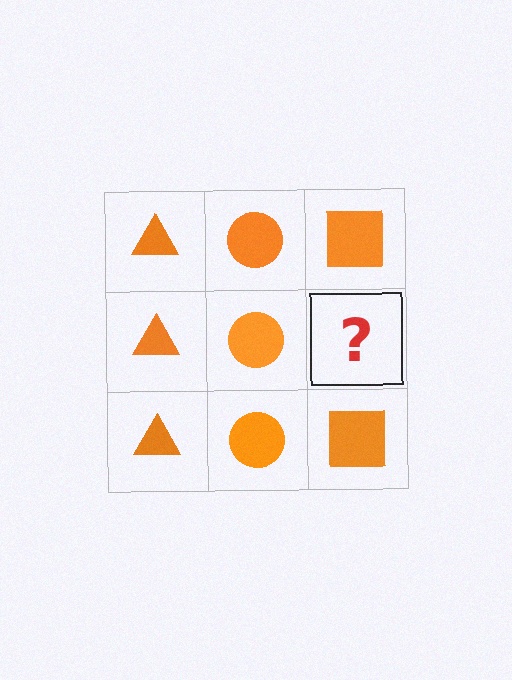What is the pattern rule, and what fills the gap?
The rule is that each column has a consistent shape. The gap should be filled with an orange square.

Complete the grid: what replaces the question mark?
The question mark should be replaced with an orange square.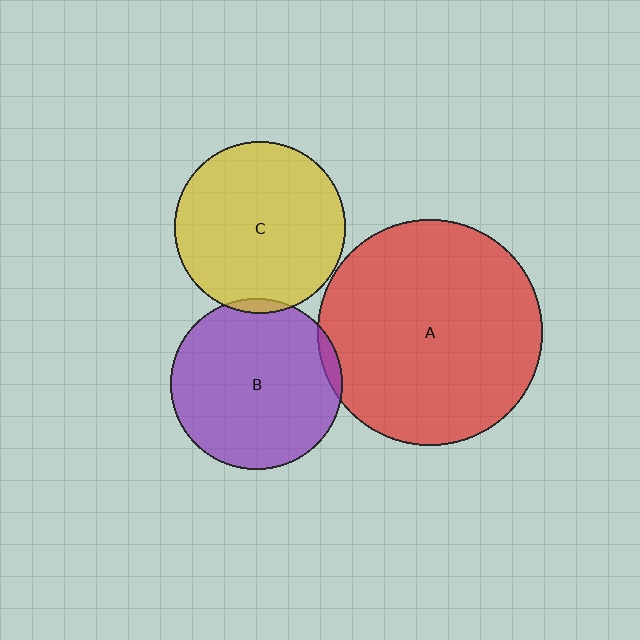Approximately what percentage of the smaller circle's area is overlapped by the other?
Approximately 5%.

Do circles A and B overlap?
Yes.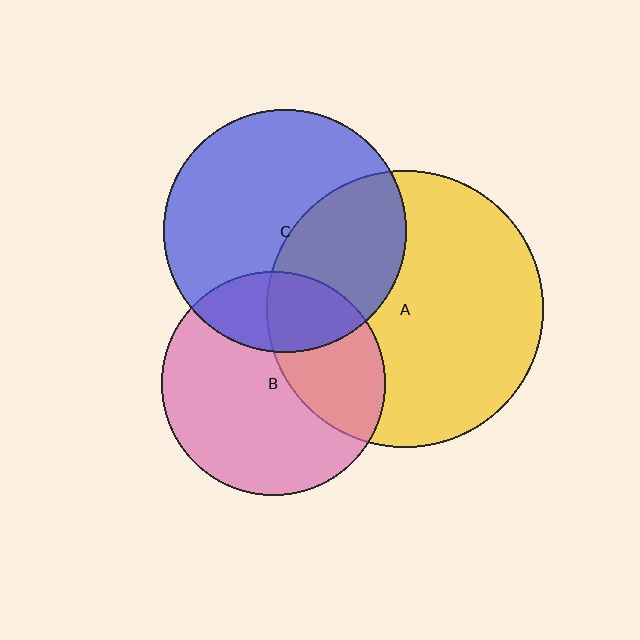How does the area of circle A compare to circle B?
Approximately 1.5 times.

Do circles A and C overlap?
Yes.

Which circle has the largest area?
Circle A (yellow).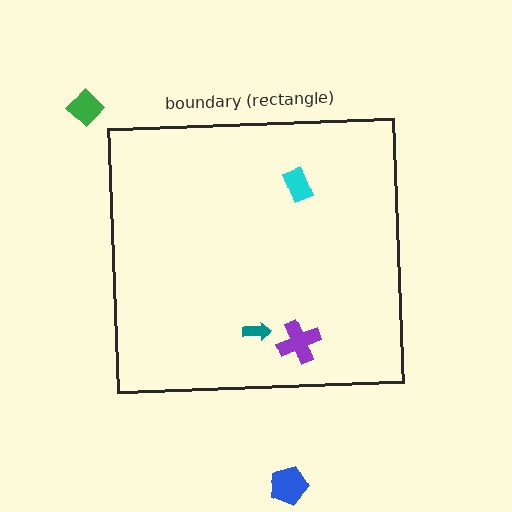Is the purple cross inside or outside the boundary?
Inside.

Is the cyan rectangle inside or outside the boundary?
Inside.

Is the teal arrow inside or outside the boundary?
Inside.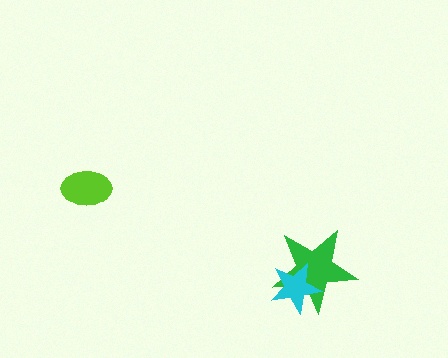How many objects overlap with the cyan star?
1 object overlaps with the cyan star.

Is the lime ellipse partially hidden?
No, no other shape covers it.